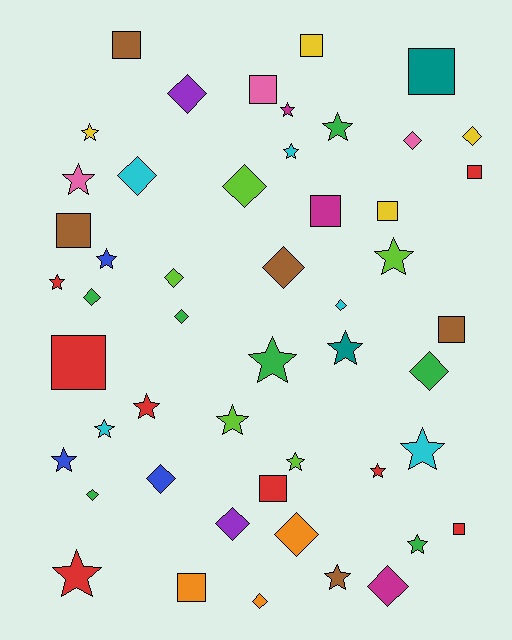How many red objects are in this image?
There are 8 red objects.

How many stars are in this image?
There are 20 stars.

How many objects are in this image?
There are 50 objects.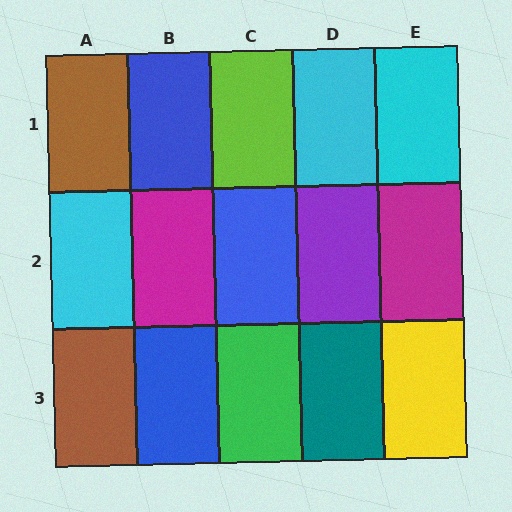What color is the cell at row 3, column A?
Brown.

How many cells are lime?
1 cell is lime.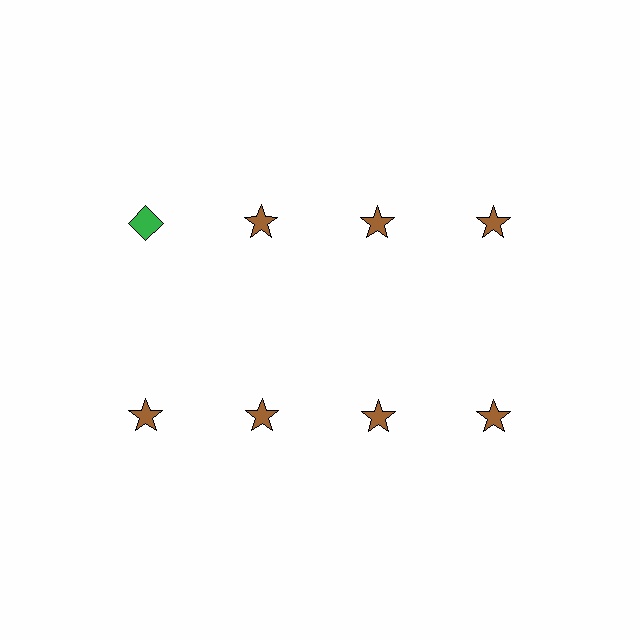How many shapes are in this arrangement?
There are 8 shapes arranged in a grid pattern.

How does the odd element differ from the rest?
It differs in both color (green instead of brown) and shape (diamond instead of star).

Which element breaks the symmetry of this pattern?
The green diamond in the top row, leftmost column breaks the symmetry. All other shapes are brown stars.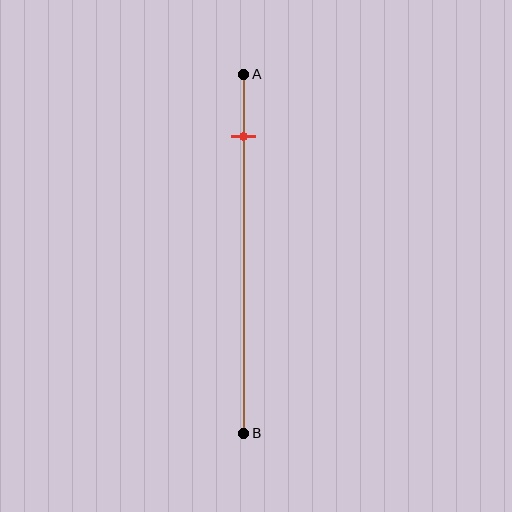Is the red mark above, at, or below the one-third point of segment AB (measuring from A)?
The red mark is above the one-third point of segment AB.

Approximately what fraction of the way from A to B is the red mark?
The red mark is approximately 15% of the way from A to B.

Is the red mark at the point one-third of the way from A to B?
No, the mark is at about 15% from A, not at the 33% one-third point.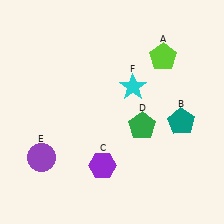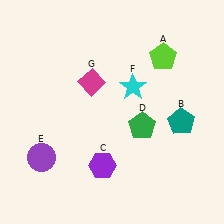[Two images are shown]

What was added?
A magenta diamond (G) was added in Image 2.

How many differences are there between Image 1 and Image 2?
There is 1 difference between the two images.